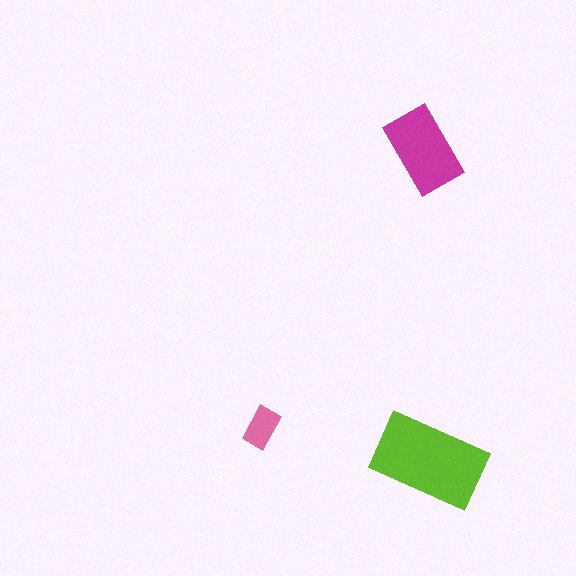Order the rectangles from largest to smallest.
the lime one, the magenta one, the pink one.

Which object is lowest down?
The lime rectangle is bottommost.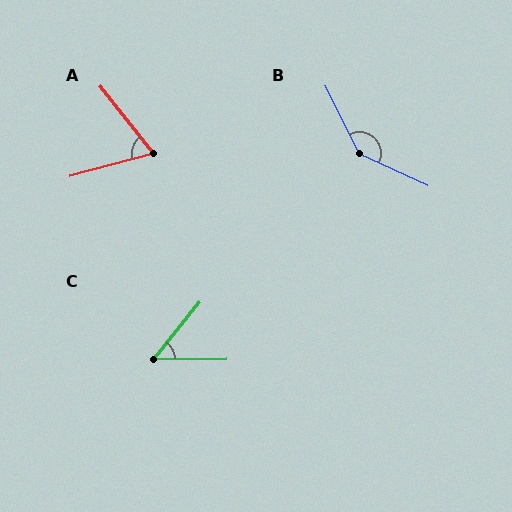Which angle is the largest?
B, at approximately 141 degrees.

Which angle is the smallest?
C, at approximately 51 degrees.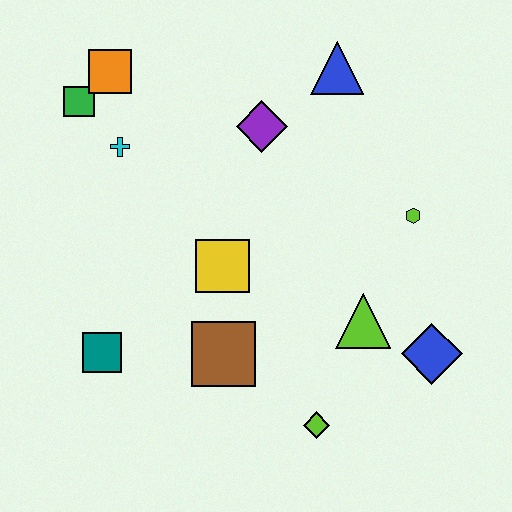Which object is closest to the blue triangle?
The purple diamond is closest to the blue triangle.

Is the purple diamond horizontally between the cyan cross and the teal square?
No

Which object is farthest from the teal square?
The blue triangle is farthest from the teal square.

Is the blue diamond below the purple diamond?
Yes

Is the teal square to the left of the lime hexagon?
Yes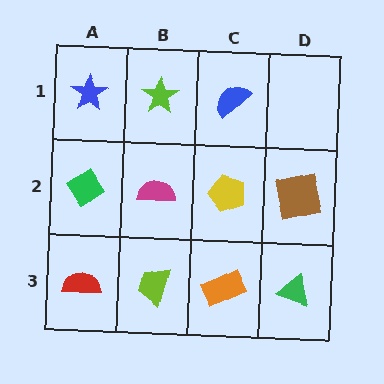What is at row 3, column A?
A red semicircle.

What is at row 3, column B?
A lime trapezoid.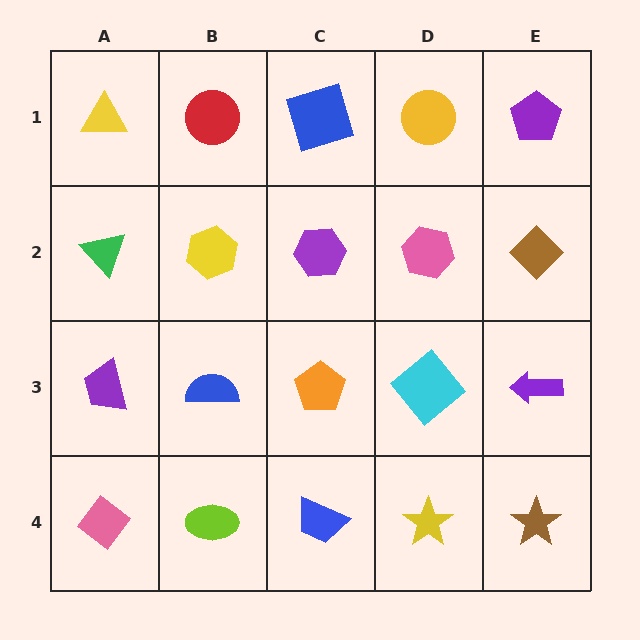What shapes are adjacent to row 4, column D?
A cyan diamond (row 3, column D), a blue trapezoid (row 4, column C), a brown star (row 4, column E).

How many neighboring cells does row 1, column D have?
3.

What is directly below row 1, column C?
A purple hexagon.